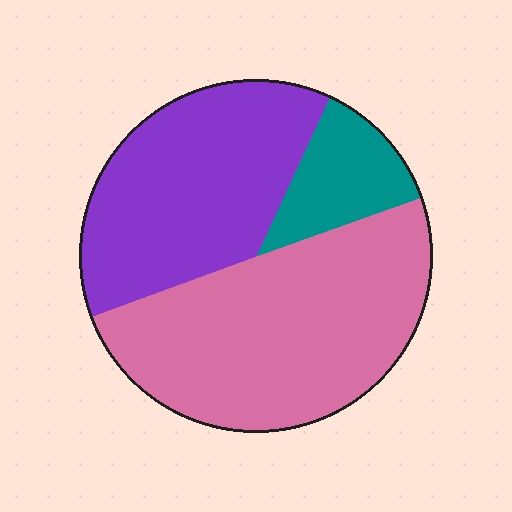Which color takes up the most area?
Pink, at roughly 50%.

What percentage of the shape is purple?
Purple covers 38% of the shape.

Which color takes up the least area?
Teal, at roughly 15%.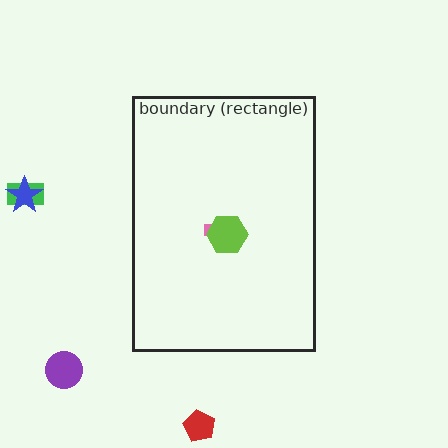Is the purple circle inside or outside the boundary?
Outside.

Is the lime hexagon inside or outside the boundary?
Inside.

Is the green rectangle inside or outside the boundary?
Outside.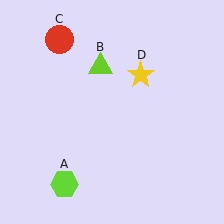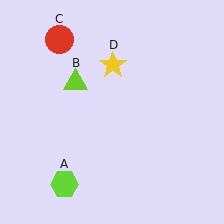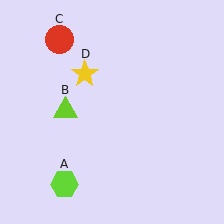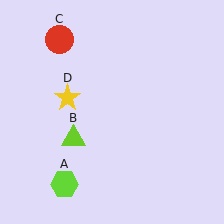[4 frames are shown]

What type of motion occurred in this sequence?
The lime triangle (object B), yellow star (object D) rotated counterclockwise around the center of the scene.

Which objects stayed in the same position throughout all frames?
Lime hexagon (object A) and red circle (object C) remained stationary.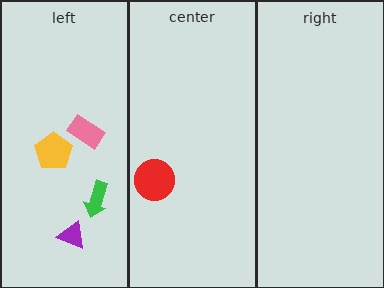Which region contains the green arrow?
The left region.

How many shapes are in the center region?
1.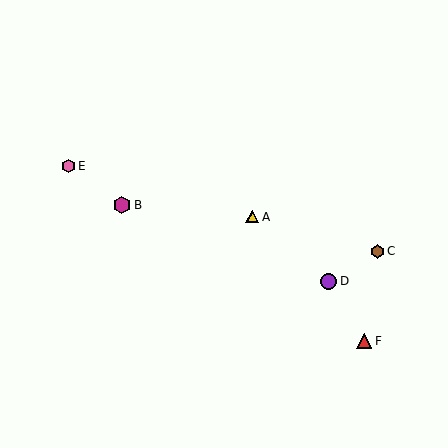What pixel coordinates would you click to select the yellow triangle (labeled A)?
Click at (252, 217) to select the yellow triangle A.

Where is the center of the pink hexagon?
The center of the pink hexagon is at (68, 166).